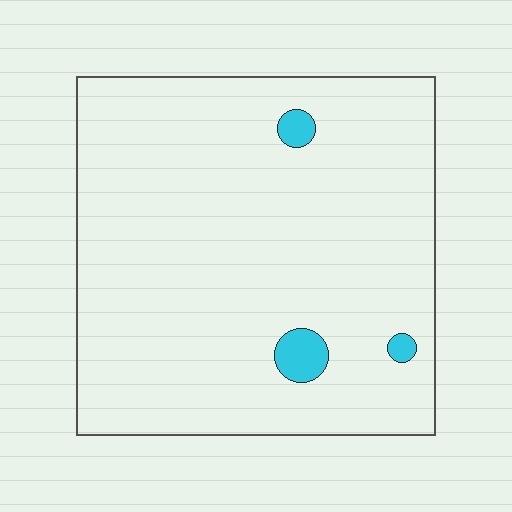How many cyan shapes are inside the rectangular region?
3.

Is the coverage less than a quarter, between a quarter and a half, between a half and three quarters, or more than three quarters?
Less than a quarter.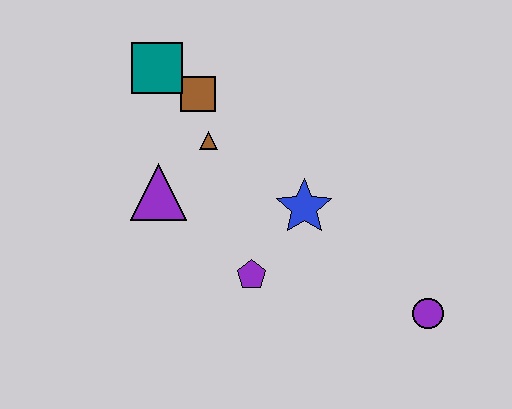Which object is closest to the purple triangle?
The brown triangle is closest to the purple triangle.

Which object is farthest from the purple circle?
The teal square is farthest from the purple circle.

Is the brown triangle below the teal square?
Yes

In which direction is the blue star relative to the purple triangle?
The blue star is to the right of the purple triangle.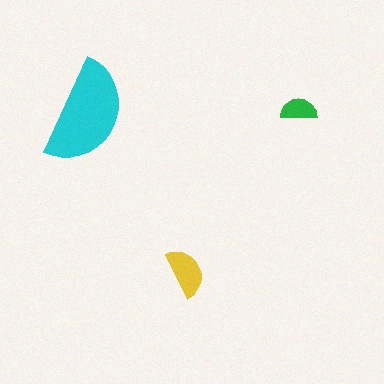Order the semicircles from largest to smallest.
the cyan one, the yellow one, the green one.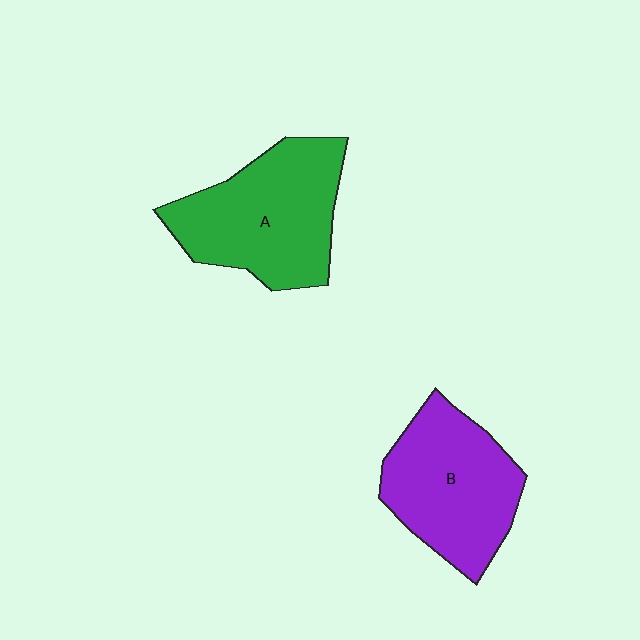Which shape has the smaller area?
Shape B (purple).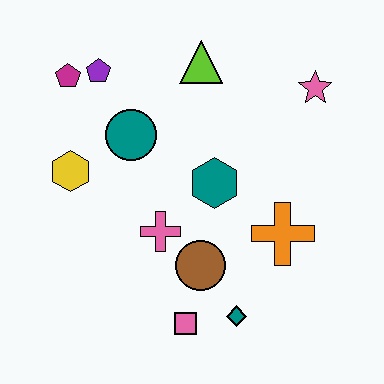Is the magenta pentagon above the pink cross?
Yes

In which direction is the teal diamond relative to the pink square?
The teal diamond is to the right of the pink square.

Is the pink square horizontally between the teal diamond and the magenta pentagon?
Yes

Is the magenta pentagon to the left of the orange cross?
Yes